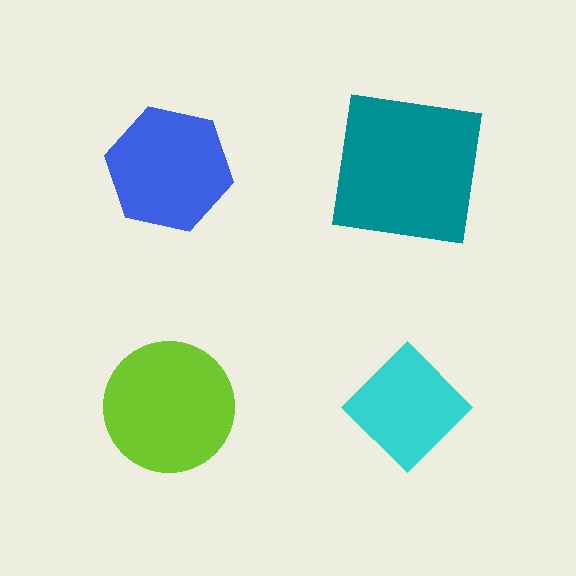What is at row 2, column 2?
A cyan diamond.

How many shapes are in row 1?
2 shapes.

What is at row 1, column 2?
A teal square.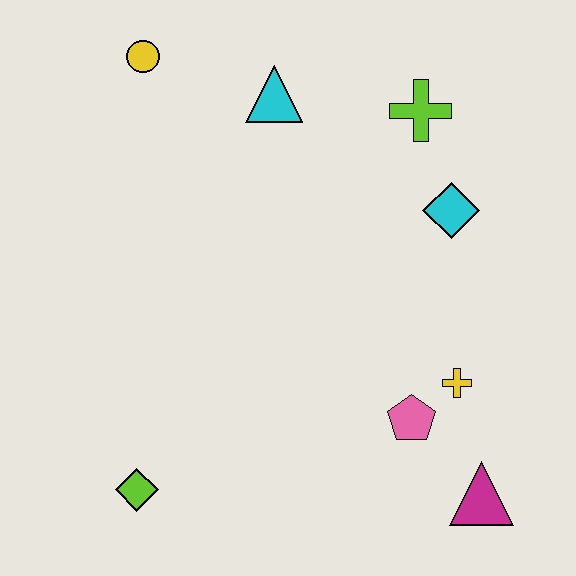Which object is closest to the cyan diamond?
The lime cross is closest to the cyan diamond.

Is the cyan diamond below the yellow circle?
Yes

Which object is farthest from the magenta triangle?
The yellow circle is farthest from the magenta triangle.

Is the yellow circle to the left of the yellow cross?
Yes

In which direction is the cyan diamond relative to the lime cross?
The cyan diamond is below the lime cross.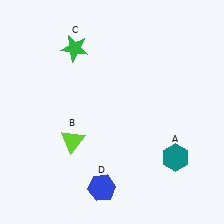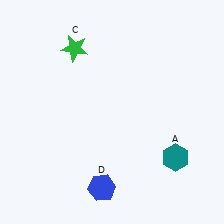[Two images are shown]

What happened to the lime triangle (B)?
The lime triangle (B) was removed in Image 2. It was in the bottom-left area of Image 1.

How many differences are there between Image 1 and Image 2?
There is 1 difference between the two images.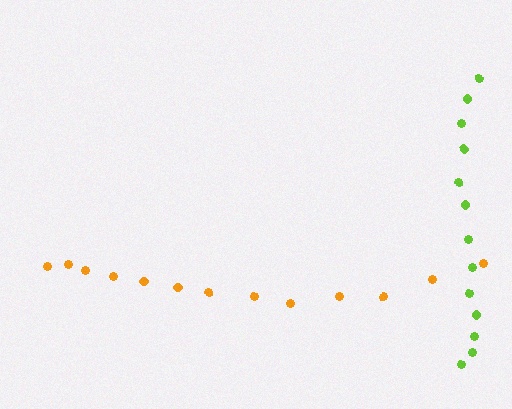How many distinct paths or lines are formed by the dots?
There are 2 distinct paths.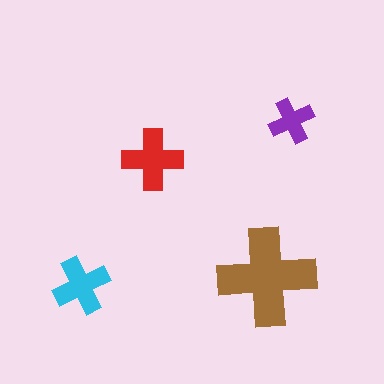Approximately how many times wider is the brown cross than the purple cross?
About 2 times wider.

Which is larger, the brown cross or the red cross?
The brown one.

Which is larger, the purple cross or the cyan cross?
The cyan one.